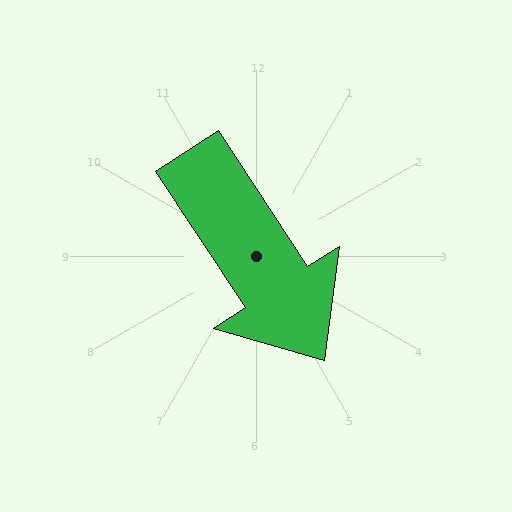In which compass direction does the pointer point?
Southeast.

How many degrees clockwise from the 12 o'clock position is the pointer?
Approximately 147 degrees.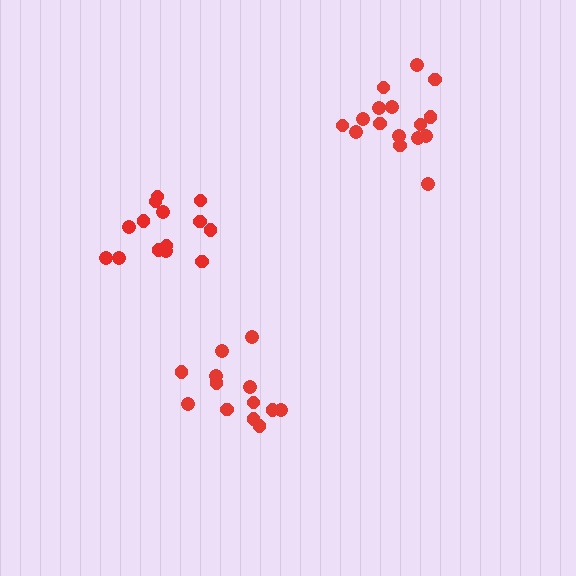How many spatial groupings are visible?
There are 3 spatial groupings.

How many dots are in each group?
Group 1: 13 dots, Group 2: 16 dots, Group 3: 14 dots (43 total).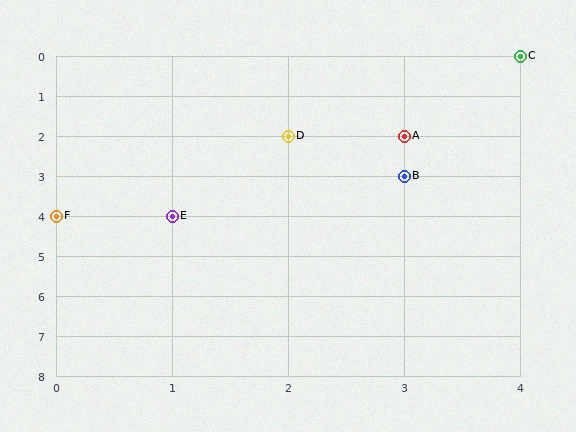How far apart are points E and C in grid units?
Points E and C are 3 columns and 4 rows apart (about 5.0 grid units diagonally).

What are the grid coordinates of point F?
Point F is at grid coordinates (0, 4).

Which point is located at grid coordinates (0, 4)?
Point F is at (0, 4).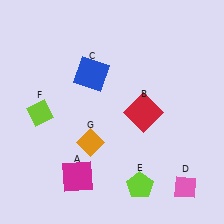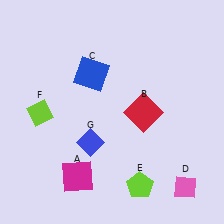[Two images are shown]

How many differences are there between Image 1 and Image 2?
There is 1 difference between the two images.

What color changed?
The diamond (G) changed from orange in Image 1 to blue in Image 2.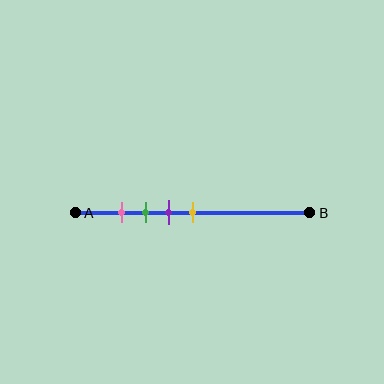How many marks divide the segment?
There are 4 marks dividing the segment.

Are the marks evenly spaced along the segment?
Yes, the marks are approximately evenly spaced.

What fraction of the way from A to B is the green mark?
The green mark is approximately 30% (0.3) of the way from A to B.